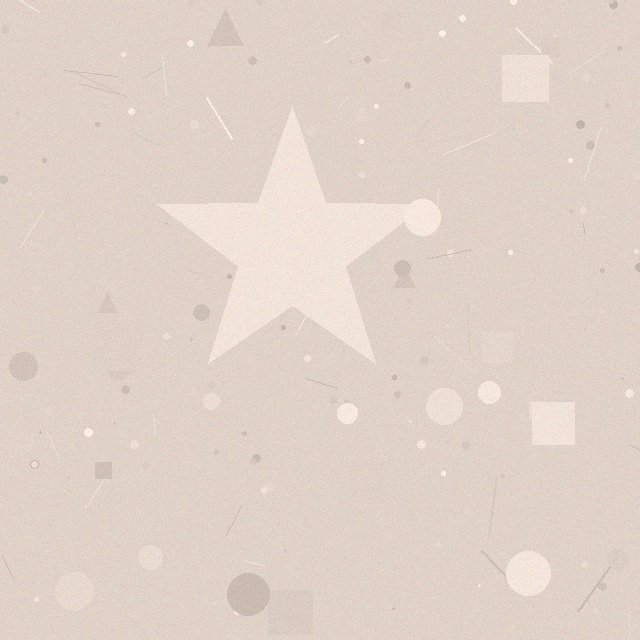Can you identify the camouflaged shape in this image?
The camouflaged shape is a star.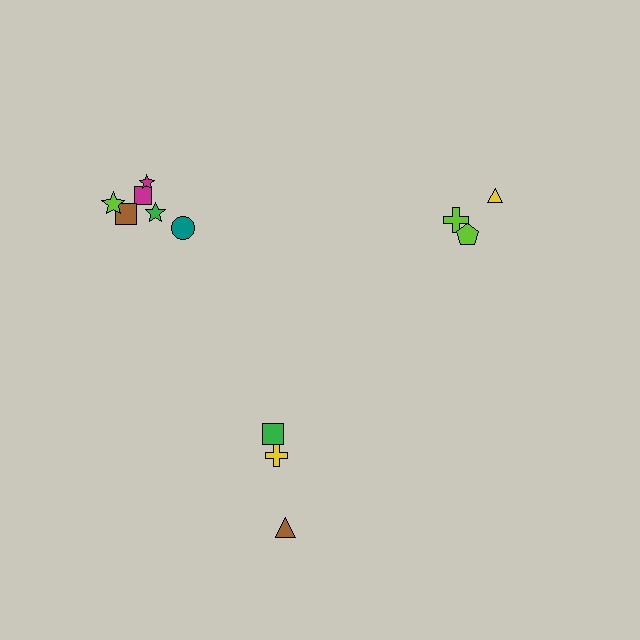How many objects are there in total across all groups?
There are 12 objects.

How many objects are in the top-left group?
There are 6 objects.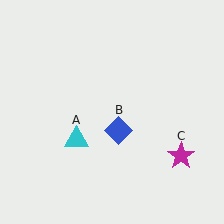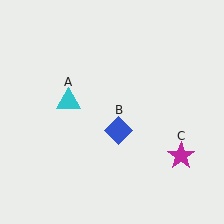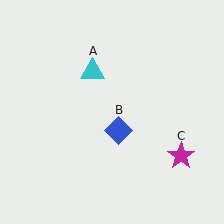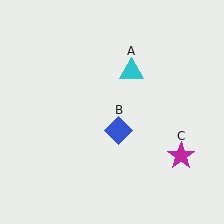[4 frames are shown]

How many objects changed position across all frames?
1 object changed position: cyan triangle (object A).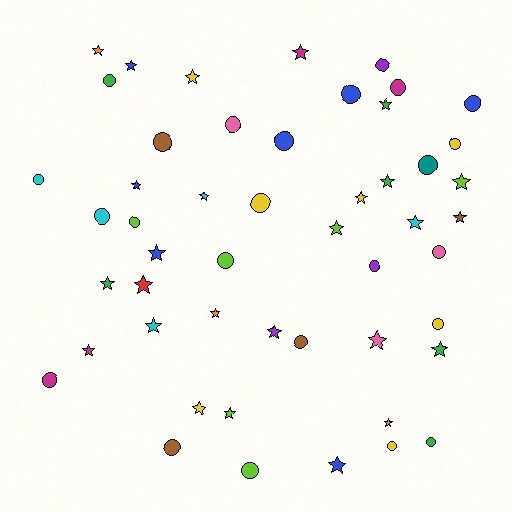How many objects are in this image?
There are 50 objects.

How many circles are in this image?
There are 24 circles.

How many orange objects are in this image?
There are 3 orange objects.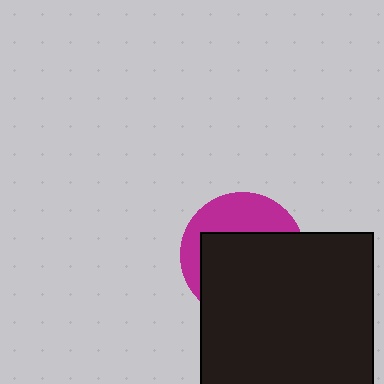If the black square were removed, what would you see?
You would see the complete magenta circle.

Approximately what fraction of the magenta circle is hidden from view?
Roughly 65% of the magenta circle is hidden behind the black square.